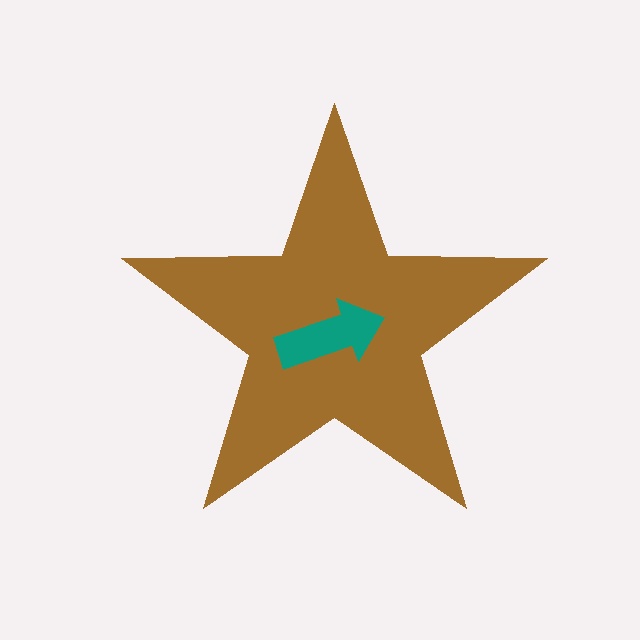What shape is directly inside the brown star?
The teal arrow.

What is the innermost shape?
The teal arrow.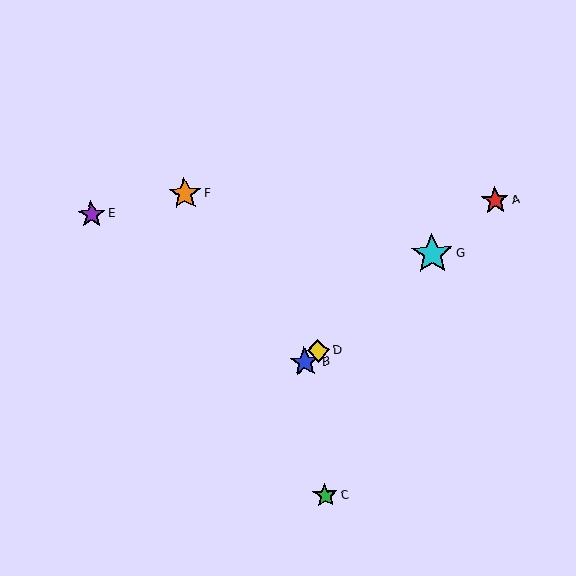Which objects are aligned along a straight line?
Objects A, B, D, G are aligned along a straight line.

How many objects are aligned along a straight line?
4 objects (A, B, D, G) are aligned along a straight line.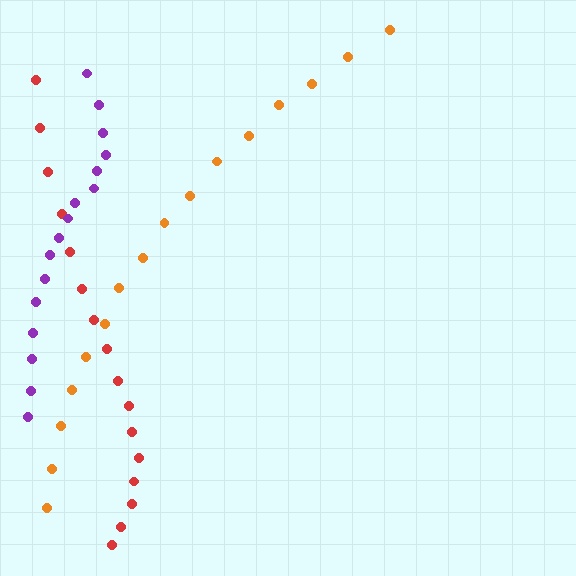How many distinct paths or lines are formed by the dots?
There are 3 distinct paths.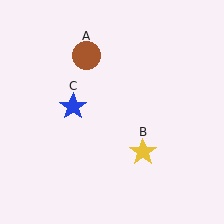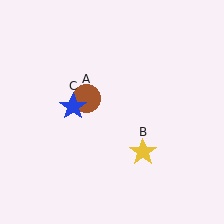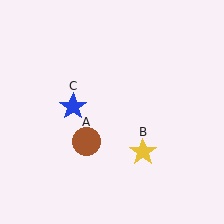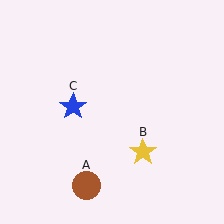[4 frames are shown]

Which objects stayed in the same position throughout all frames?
Yellow star (object B) and blue star (object C) remained stationary.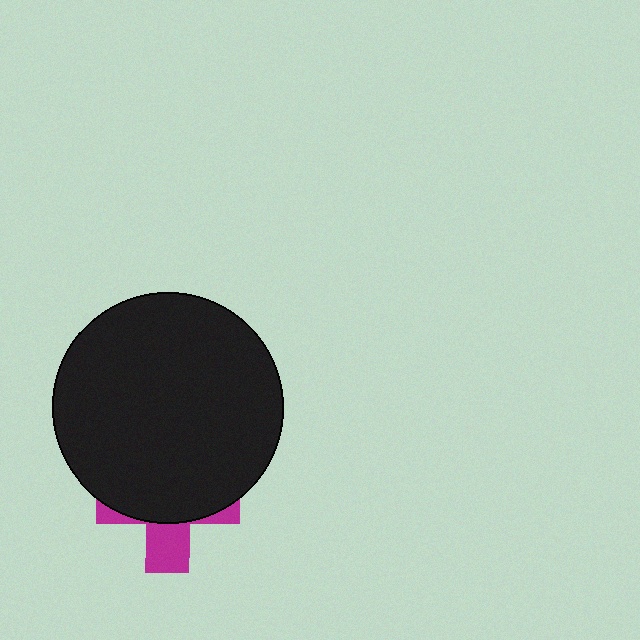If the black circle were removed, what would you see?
You would see the complete magenta cross.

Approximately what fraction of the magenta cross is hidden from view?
Roughly 69% of the magenta cross is hidden behind the black circle.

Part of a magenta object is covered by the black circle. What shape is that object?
It is a cross.